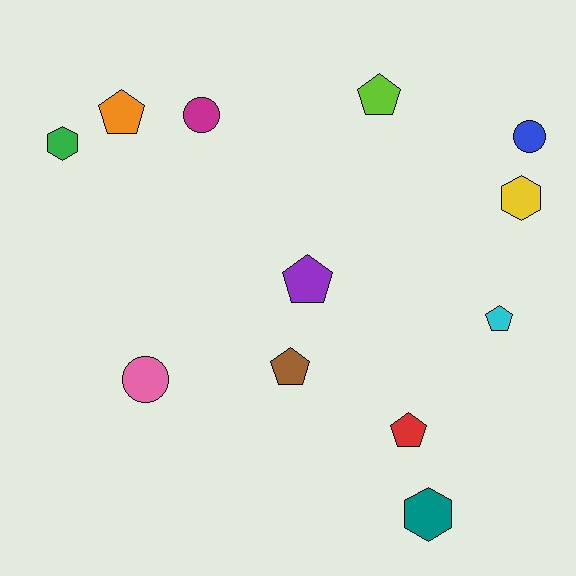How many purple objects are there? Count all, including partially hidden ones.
There is 1 purple object.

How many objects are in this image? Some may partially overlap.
There are 12 objects.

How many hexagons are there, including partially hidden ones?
There are 3 hexagons.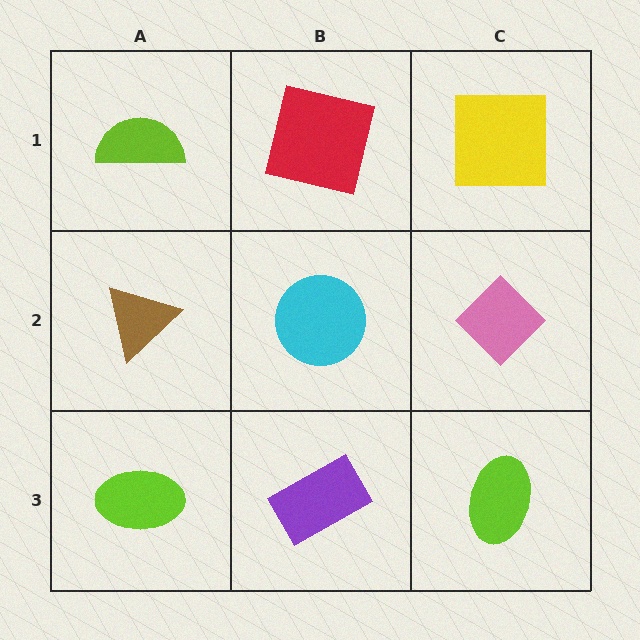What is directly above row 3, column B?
A cyan circle.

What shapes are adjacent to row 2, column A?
A lime semicircle (row 1, column A), a lime ellipse (row 3, column A), a cyan circle (row 2, column B).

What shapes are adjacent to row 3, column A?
A brown triangle (row 2, column A), a purple rectangle (row 3, column B).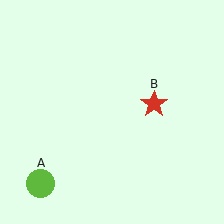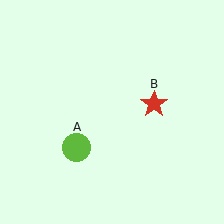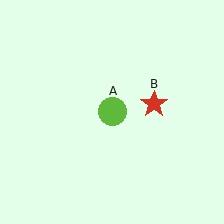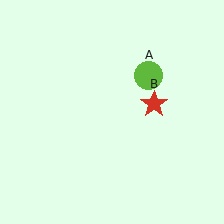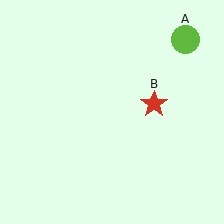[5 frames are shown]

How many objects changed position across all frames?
1 object changed position: lime circle (object A).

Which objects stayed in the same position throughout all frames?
Red star (object B) remained stationary.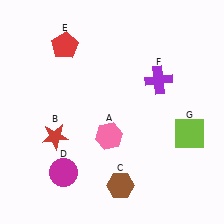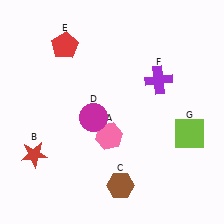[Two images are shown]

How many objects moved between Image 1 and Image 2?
2 objects moved between the two images.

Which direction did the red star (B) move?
The red star (B) moved left.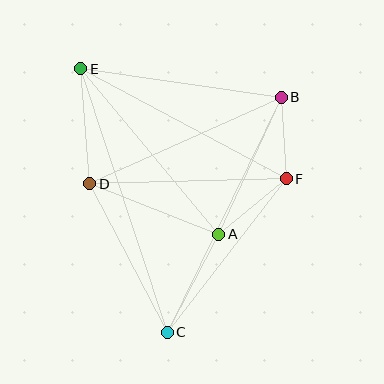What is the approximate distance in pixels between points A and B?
The distance between A and B is approximately 151 pixels.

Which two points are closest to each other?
Points B and F are closest to each other.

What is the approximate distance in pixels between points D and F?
The distance between D and F is approximately 196 pixels.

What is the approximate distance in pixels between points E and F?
The distance between E and F is approximately 233 pixels.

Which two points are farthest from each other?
Points C and E are farthest from each other.